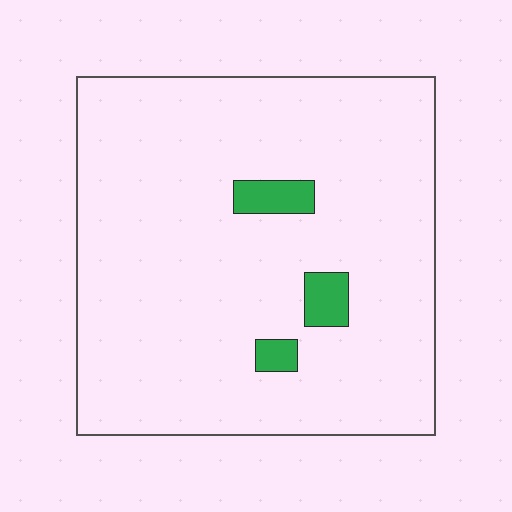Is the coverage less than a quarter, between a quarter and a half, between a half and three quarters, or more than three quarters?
Less than a quarter.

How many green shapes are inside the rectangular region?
3.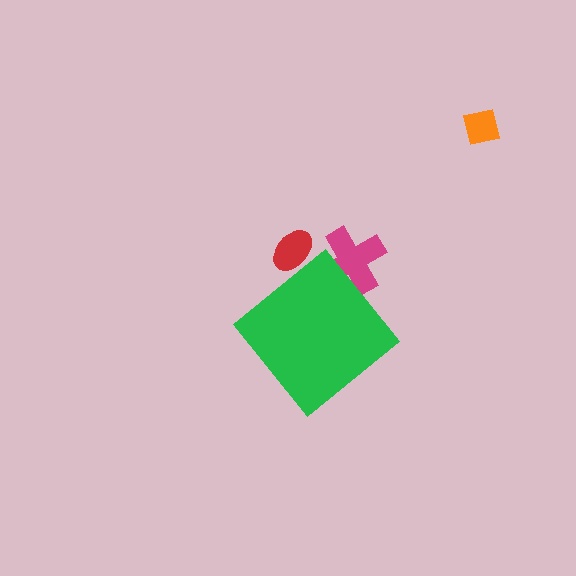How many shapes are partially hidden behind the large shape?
2 shapes are partially hidden.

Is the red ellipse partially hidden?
Yes, the red ellipse is partially hidden behind the green diamond.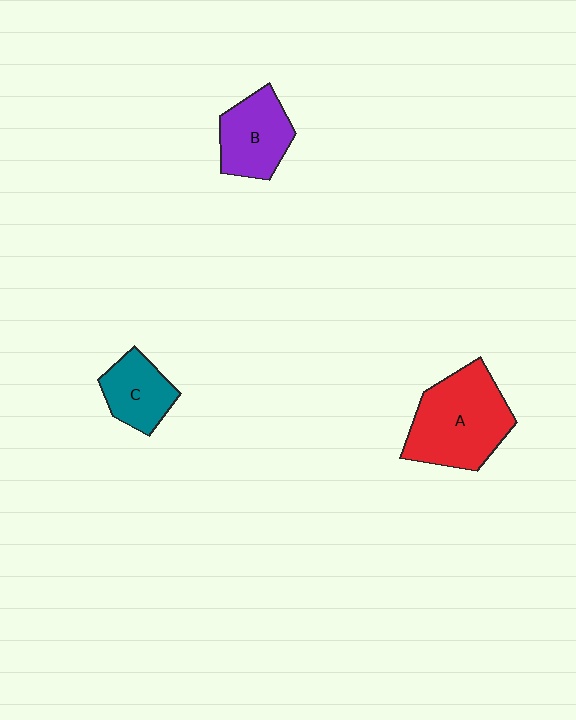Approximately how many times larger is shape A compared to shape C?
Approximately 1.9 times.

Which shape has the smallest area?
Shape C (teal).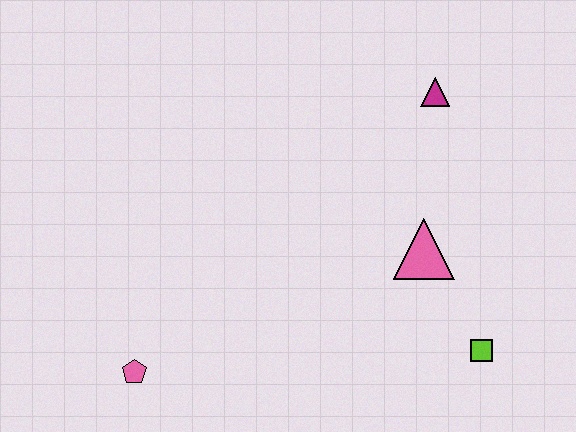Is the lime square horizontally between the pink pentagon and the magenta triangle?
No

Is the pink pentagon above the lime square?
No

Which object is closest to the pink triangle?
The lime square is closest to the pink triangle.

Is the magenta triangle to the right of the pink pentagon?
Yes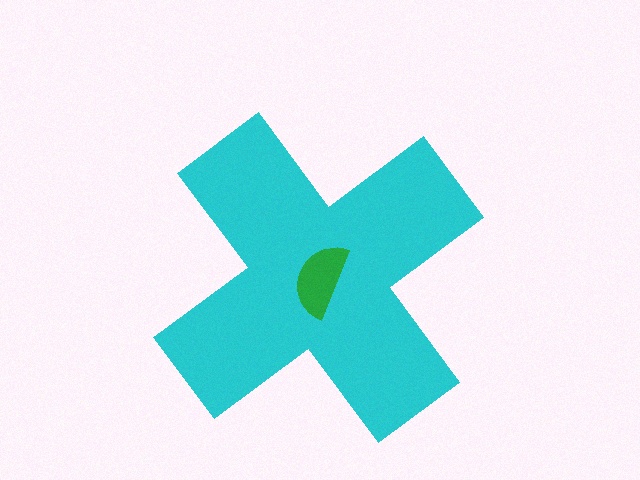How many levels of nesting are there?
2.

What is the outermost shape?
The cyan cross.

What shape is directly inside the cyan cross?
The green semicircle.